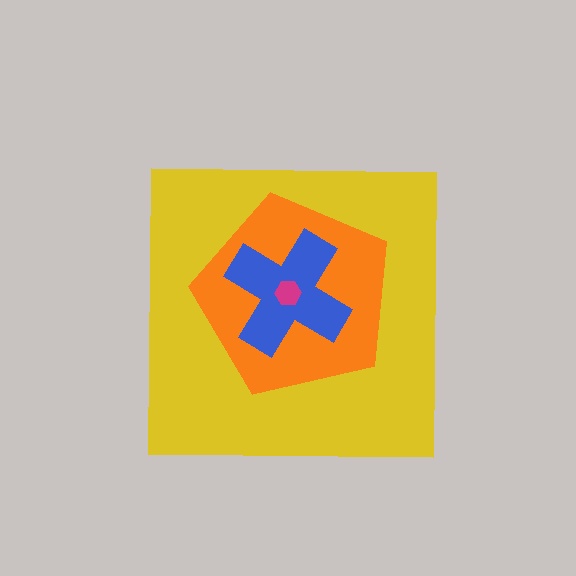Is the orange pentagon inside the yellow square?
Yes.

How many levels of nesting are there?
4.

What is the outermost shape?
The yellow square.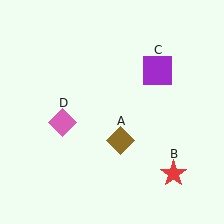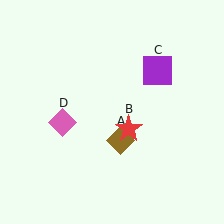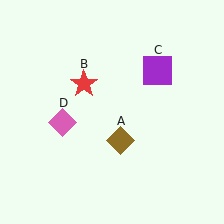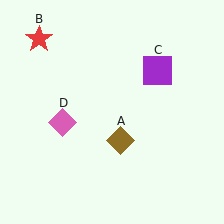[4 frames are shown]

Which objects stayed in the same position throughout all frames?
Brown diamond (object A) and purple square (object C) and pink diamond (object D) remained stationary.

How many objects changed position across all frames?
1 object changed position: red star (object B).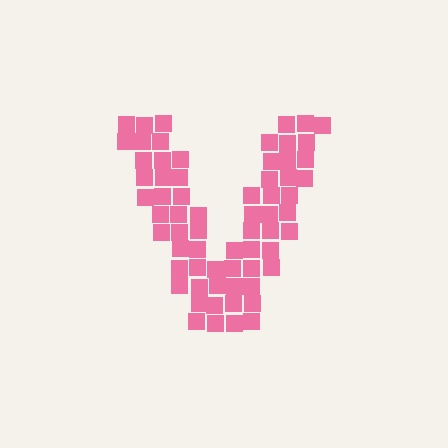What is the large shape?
The large shape is the letter V.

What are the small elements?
The small elements are squares.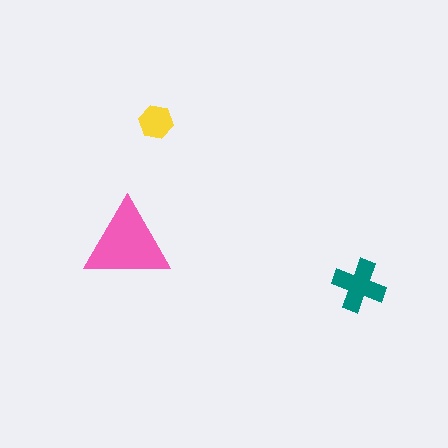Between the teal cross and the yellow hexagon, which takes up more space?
The teal cross.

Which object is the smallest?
The yellow hexagon.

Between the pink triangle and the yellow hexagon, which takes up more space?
The pink triangle.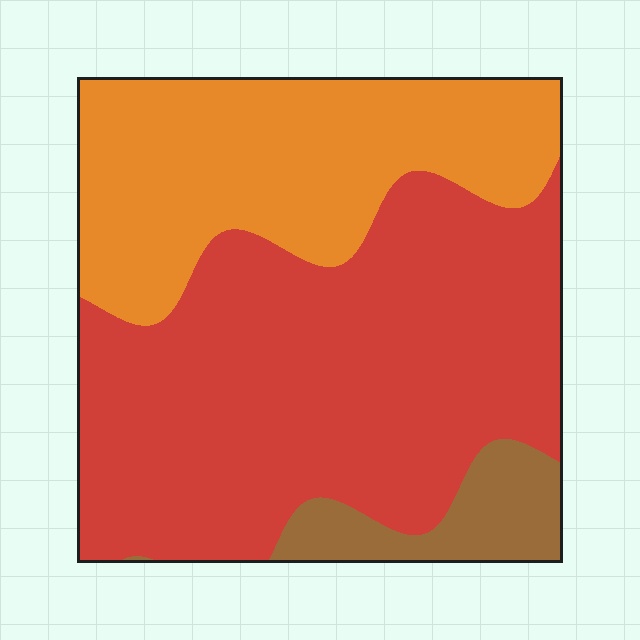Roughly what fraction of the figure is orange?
Orange covers around 35% of the figure.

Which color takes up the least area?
Brown, at roughly 10%.